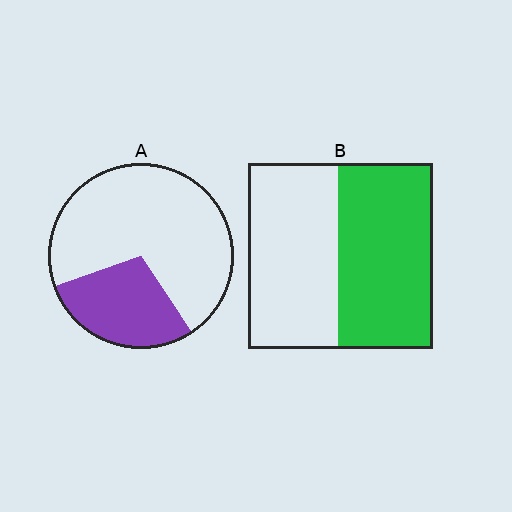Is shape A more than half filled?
No.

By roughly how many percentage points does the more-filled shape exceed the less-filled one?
By roughly 20 percentage points (B over A).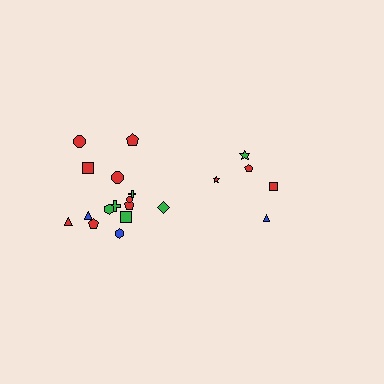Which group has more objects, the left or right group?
The left group.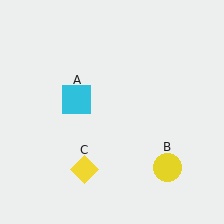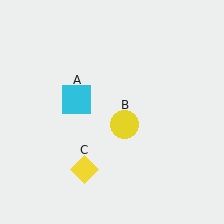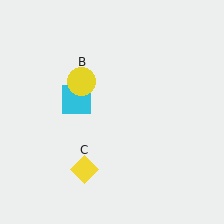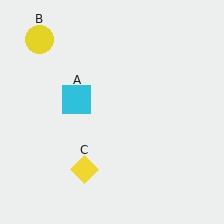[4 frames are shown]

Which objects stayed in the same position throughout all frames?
Cyan square (object A) and yellow diamond (object C) remained stationary.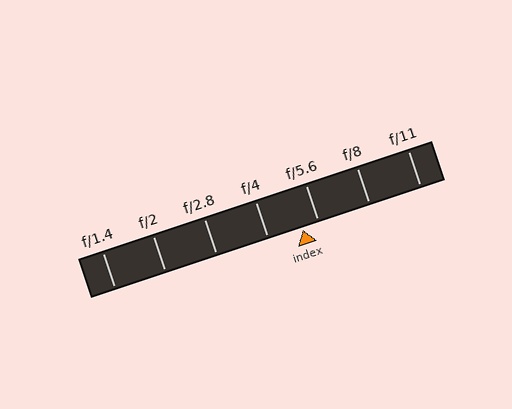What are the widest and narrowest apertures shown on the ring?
The widest aperture shown is f/1.4 and the narrowest is f/11.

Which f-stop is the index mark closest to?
The index mark is closest to f/5.6.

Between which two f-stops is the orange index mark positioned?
The index mark is between f/4 and f/5.6.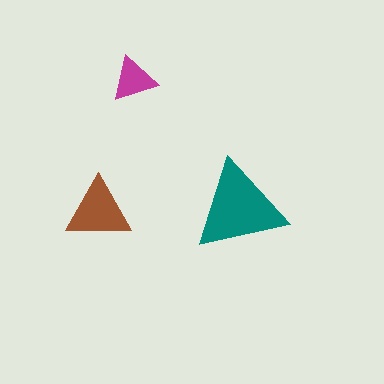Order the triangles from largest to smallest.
the teal one, the brown one, the magenta one.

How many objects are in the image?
There are 3 objects in the image.